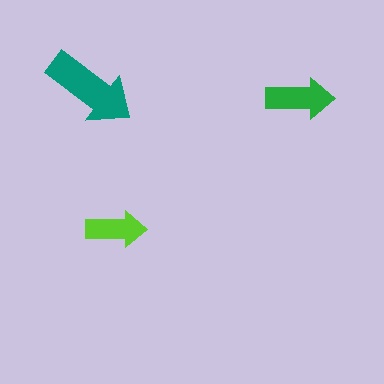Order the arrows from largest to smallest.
the teal one, the green one, the lime one.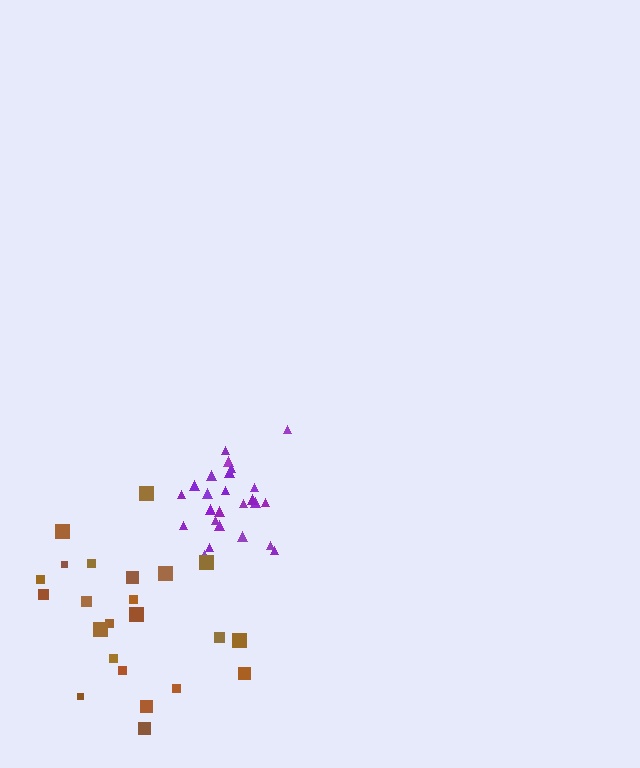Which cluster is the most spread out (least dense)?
Brown.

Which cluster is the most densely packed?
Purple.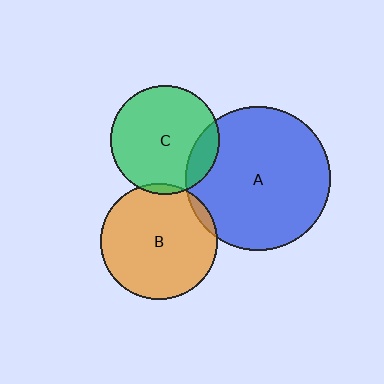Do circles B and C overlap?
Yes.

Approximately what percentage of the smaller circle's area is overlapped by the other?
Approximately 5%.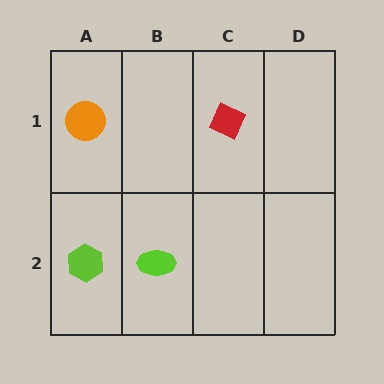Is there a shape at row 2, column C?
No, that cell is empty.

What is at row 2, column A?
A lime hexagon.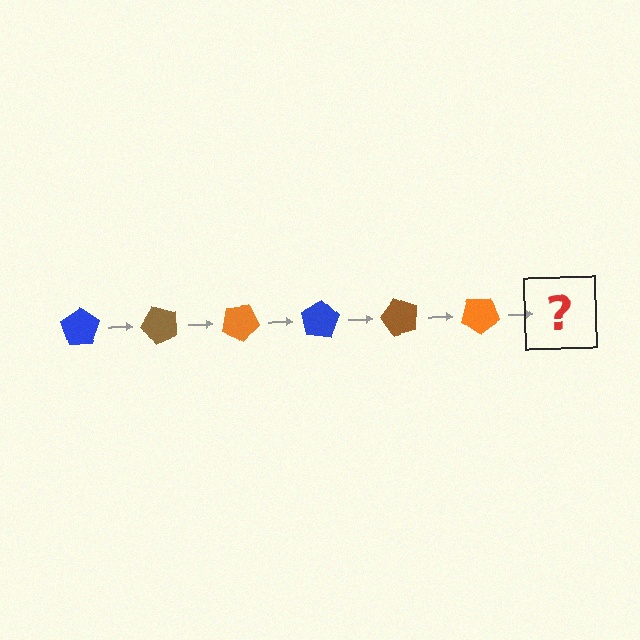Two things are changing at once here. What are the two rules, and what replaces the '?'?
The two rules are that it rotates 50 degrees each step and the color cycles through blue, brown, and orange. The '?' should be a blue pentagon, rotated 300 degrees from the start.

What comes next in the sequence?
The next element should be a blue pentagon, rotated 300 degrees from the start.